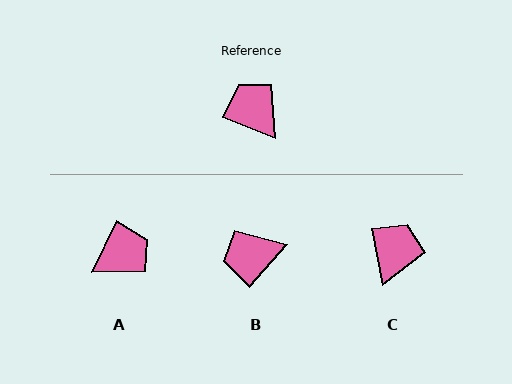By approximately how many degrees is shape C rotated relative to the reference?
Approximately 57 degrees clockwise.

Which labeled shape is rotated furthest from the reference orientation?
A, about 93 degrees away.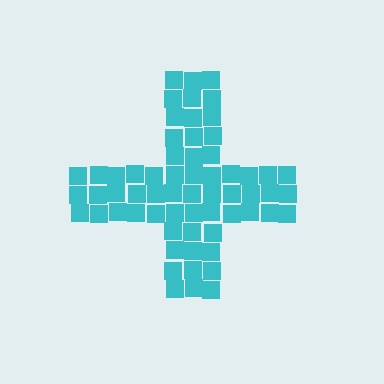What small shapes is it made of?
It is made of small squares.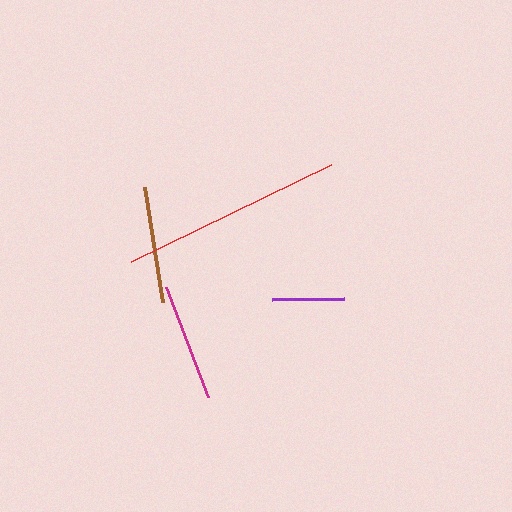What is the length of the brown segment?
The brown segment is approximately 117 pixels long.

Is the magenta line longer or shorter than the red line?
The red line is longer than the magenta line.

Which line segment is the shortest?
The purple line is the shortest at approximately 72 pixels.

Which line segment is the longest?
The red line is the longest at approximately 223 pixels.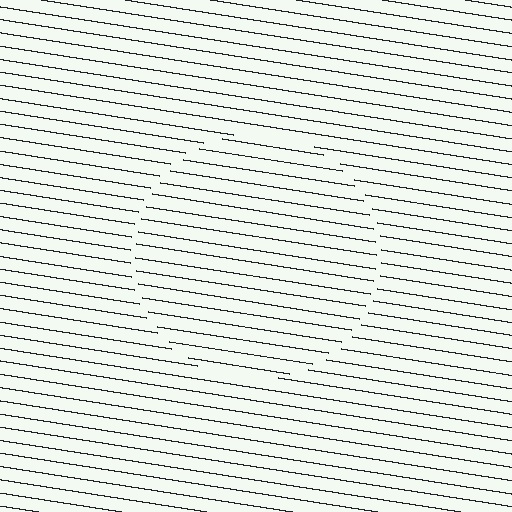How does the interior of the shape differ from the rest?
The interior of the shape contains the same grating, shifted by half a period — the contour is defined by the phase discontinuity where line-ends from the inner and outer gratings abut.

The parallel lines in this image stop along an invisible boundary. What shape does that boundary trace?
An illusory circle. The interior of the shape contains the same grating, shifted by half a period — the contour is defined by the phase discontinuity where line-ends from the inner and outer gratings abut.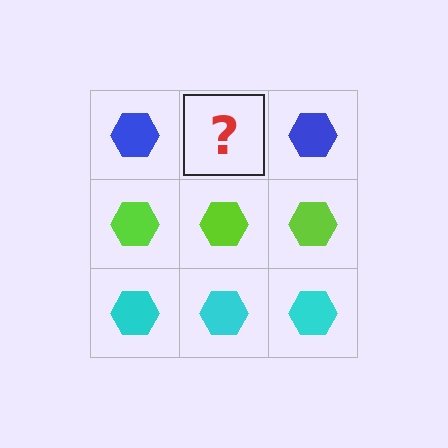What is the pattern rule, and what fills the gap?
The rule is that each row has a consistent color. The gap should be filled with a blue hexagon.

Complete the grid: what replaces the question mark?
The question mark should be replaced with a blue hexagon.